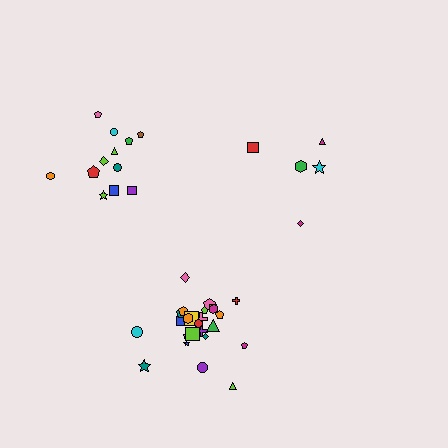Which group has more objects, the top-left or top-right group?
The top-left group.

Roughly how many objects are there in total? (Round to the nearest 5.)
Roughly 40 objects in total.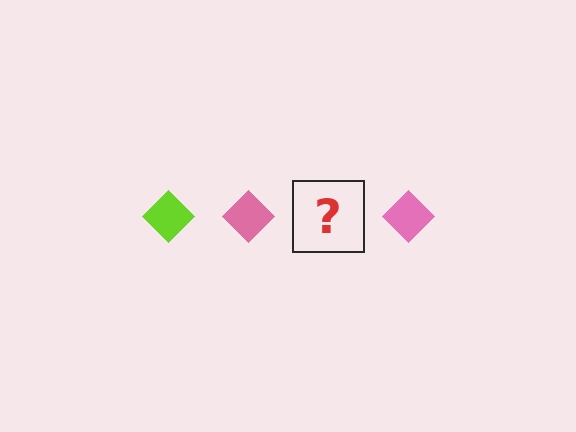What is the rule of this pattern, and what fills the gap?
The rule is that the pattern cycles through lime, pink diamonds. The gap should be filled with a lime diamond.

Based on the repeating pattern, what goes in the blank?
The blank should be a lime diamond.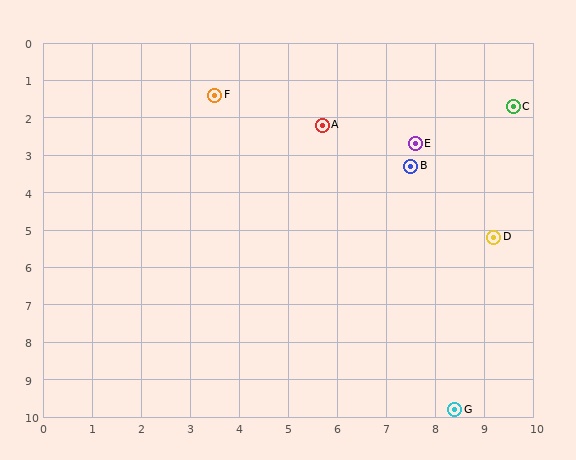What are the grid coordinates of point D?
Point D is at approximately (9.2, 5.2).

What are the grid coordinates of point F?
Point F is at approximately (3.5, 1.4).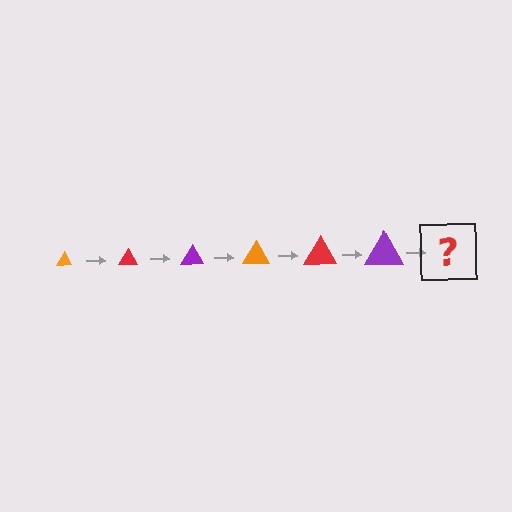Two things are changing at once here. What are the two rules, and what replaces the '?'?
The two rules are that the triangle grows larger each step and the color cycles through orange, red, and purple. The '?' should be an orange triangle, larger than the previous one.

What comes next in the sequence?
The next element should be an orange triangle, larger than the previous one.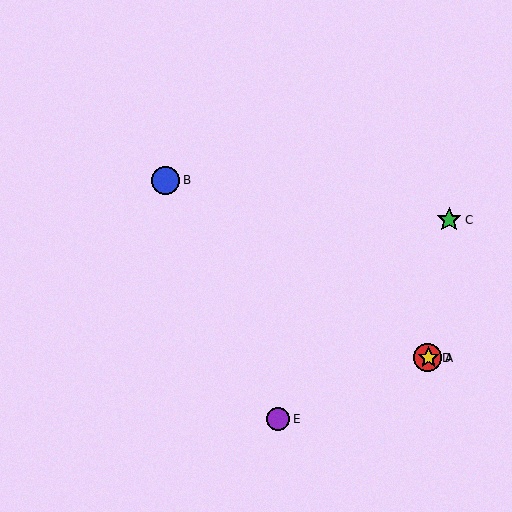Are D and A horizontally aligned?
Yes, both are at y≈358.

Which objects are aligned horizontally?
Objects A, D are aligned horizontally.